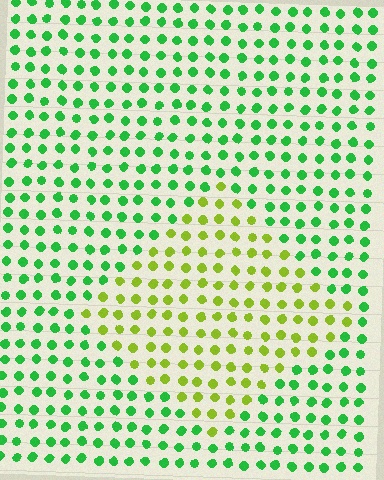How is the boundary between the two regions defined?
The boundary is defined purely by a slight shift in hue (about 49 degrees). Spacing, size, and orientation are identical on both sides.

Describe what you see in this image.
The image is filled with small green elements in a uniform arrangement. A diamond-shaped region is visible where the elements are tinted to a slightly different hue, forming a subtle color boundary.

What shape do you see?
I see a diamond.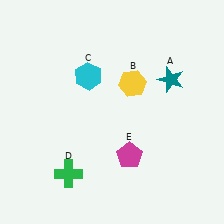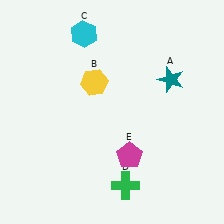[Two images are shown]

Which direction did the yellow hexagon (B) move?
The yellow hexagon (B) moved left.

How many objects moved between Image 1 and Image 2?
3 objects moved between the two images.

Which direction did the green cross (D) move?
The green cross (D) moved right.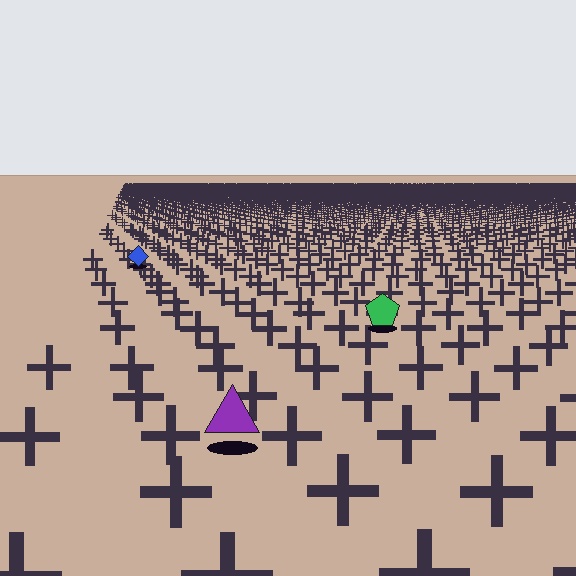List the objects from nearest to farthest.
From nearest to farthest: the purple triangle, the green pentagon, the blue diamond.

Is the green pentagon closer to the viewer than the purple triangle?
No. The purple triangle is closer — you can tell from the texture gradient: the ground texture is coarser near it.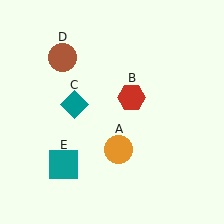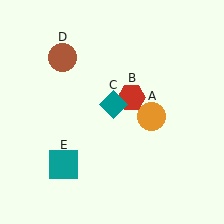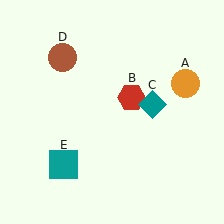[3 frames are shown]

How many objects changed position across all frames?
2 objects changed position: orange circle (object A), teal diamond (object C).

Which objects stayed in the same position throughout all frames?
Red hexagon (object B) and brown circle (object D) and teal square (object E) remained stationary.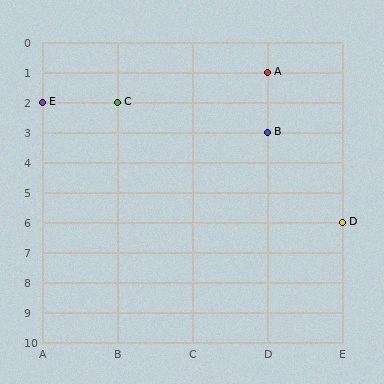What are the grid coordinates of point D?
Point D is at grid coordinates (E, 6).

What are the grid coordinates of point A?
Point A is at grid coordinates (D, 1).